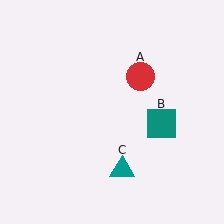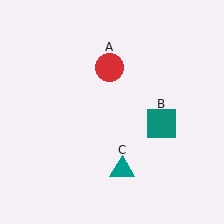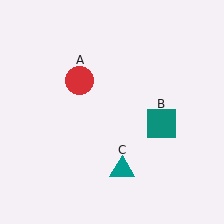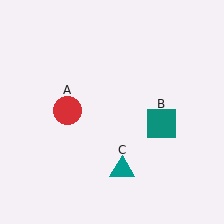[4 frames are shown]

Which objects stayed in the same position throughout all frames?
Teal square (object B) and teal triangle (object C) remained stationary.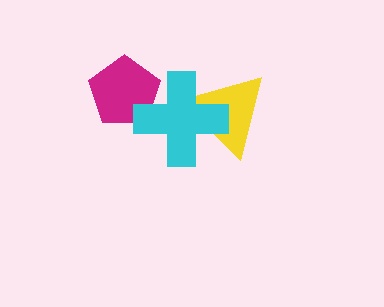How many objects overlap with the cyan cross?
2 objects overlap with the cyan cross.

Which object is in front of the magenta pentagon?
The cyan cross is in front of the magenta pentagon.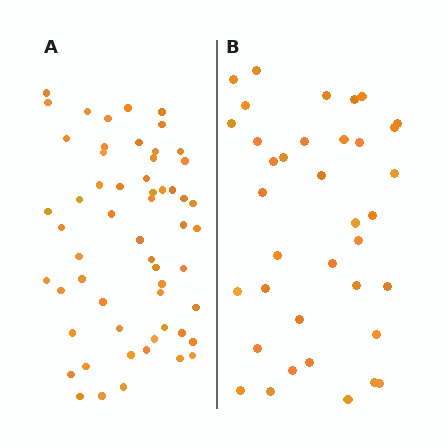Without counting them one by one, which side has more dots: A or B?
Region A (the left region) has more dots.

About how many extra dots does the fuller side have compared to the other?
Region A has approximately 20 more dots than region B.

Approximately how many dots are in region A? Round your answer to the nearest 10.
About 60 dots. (The exact count is 57, which rounds to 60.)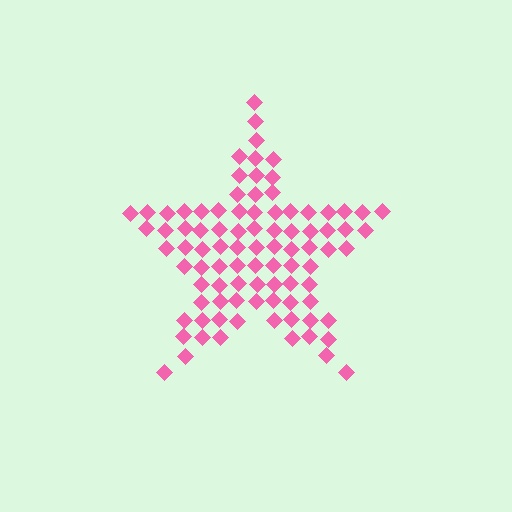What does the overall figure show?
The overall figure shows a star.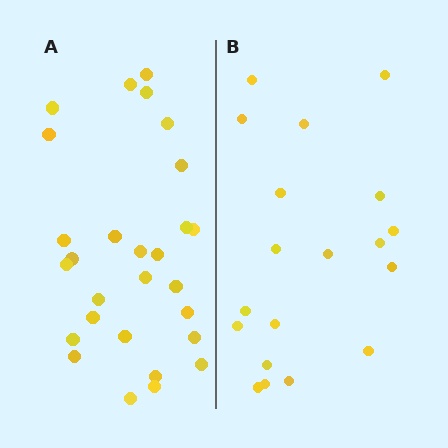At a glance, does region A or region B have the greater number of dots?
Region A (the left region) has more dots.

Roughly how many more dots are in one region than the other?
Region A has roughly 8 or so more dots than region B.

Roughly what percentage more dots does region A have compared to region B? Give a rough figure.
About 45% more.